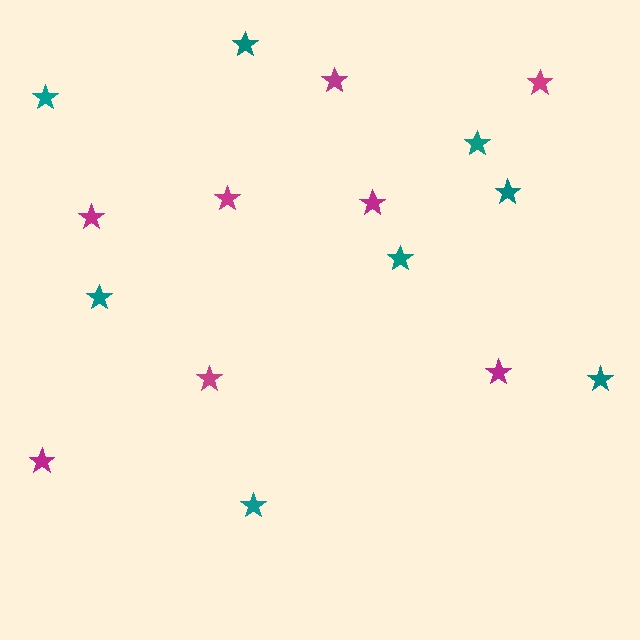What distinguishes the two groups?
There are 2 groups: one group of magenta stars (8) and one group of teal stars (8).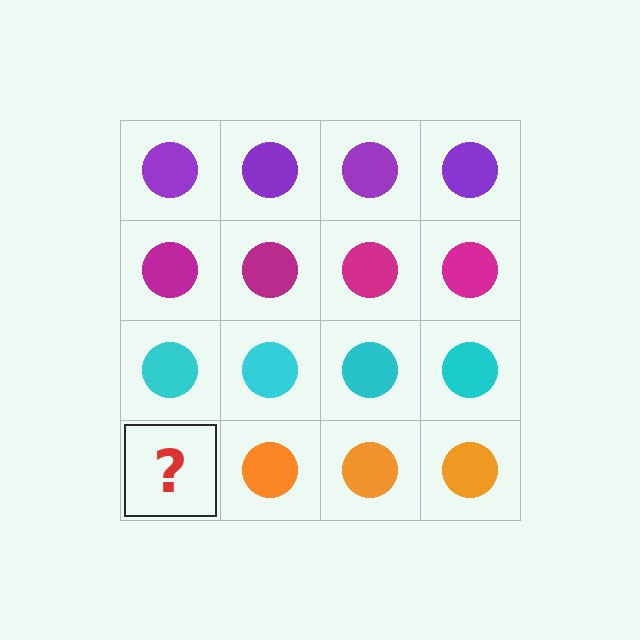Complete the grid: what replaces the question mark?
The question mark should be replaced with an orange circle.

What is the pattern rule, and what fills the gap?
The rule is that each row has a consistent color. The gap should be filled with an orange circle.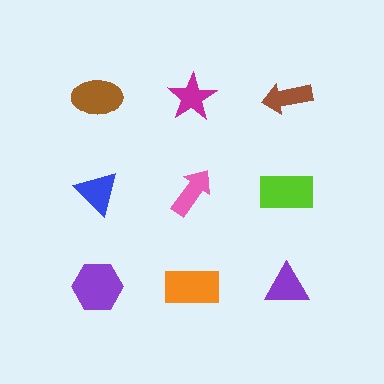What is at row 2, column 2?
A pink arrow.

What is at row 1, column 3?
A brown arrow.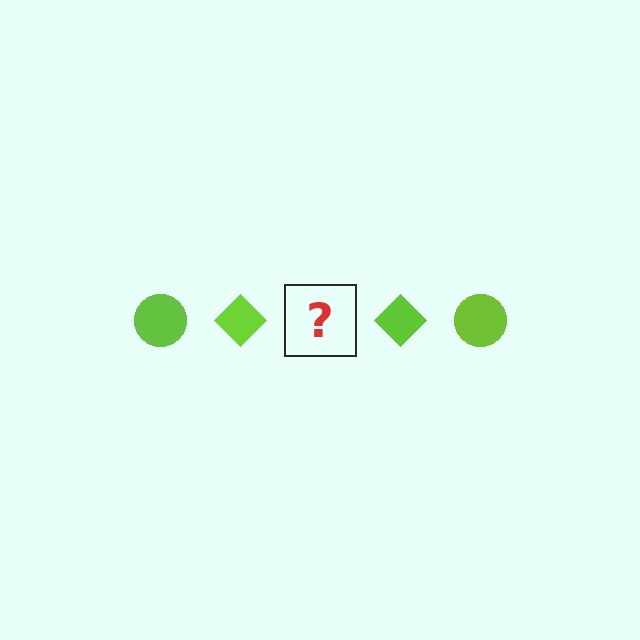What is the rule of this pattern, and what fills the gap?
The rule is that the pattern cycles through circle, diamond shapes in lime. The gap should be filled with a lime circle.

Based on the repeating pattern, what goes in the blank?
The blank should be a lime circle.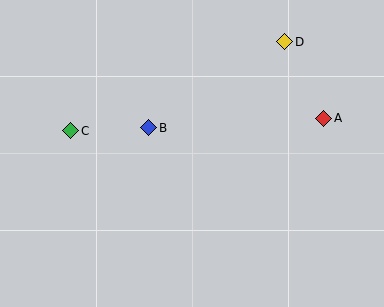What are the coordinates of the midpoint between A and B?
The midpoint between A and B is at (236, 123).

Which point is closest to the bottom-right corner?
Point A is closest to the bottom-right corner.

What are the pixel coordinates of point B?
Point B is at (149, 128).